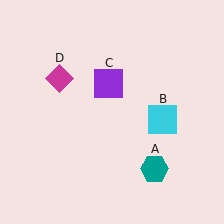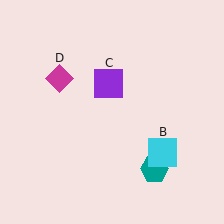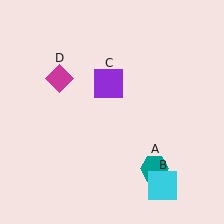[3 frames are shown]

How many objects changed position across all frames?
1 object changed position: cyan square (object B).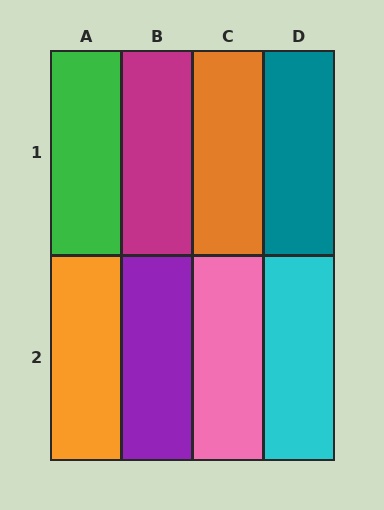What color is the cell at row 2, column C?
Pink.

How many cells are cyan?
1 cell is cyan.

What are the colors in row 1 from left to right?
Green, magenta, orange, teal.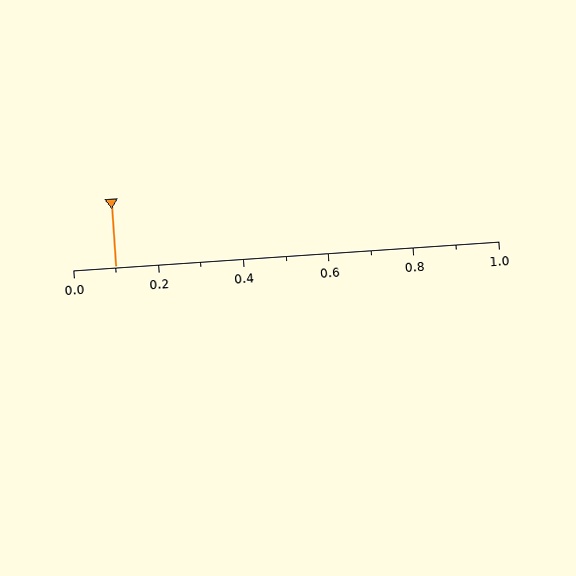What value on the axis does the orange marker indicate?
The marker indicates approximately 0.1.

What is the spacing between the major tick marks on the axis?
The major ticks are spaced 0.2 apart.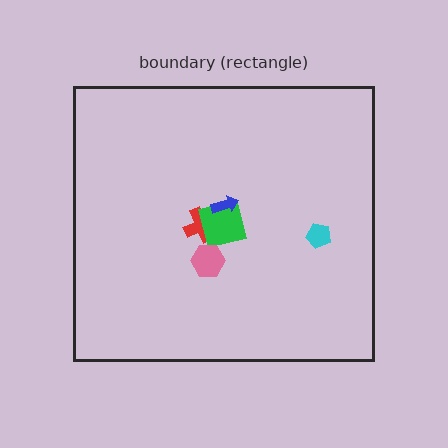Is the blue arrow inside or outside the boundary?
Inside.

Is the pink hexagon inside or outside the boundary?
Inside.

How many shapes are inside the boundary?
5 inside, 0 outside.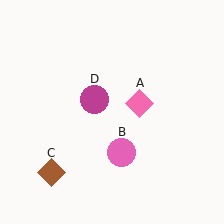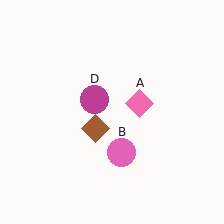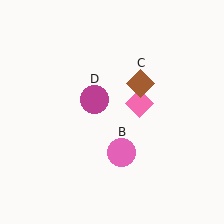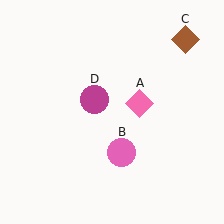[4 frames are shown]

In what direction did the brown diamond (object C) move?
The brown diamond (object C) moved up and to the right.